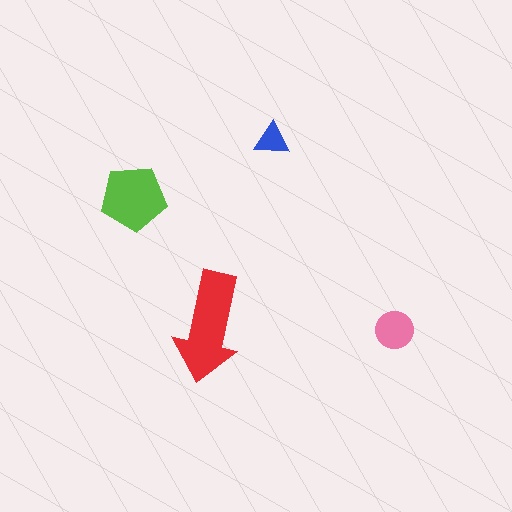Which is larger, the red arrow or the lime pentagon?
The red arrow.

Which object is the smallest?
The blue triangle.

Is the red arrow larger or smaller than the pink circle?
Larger.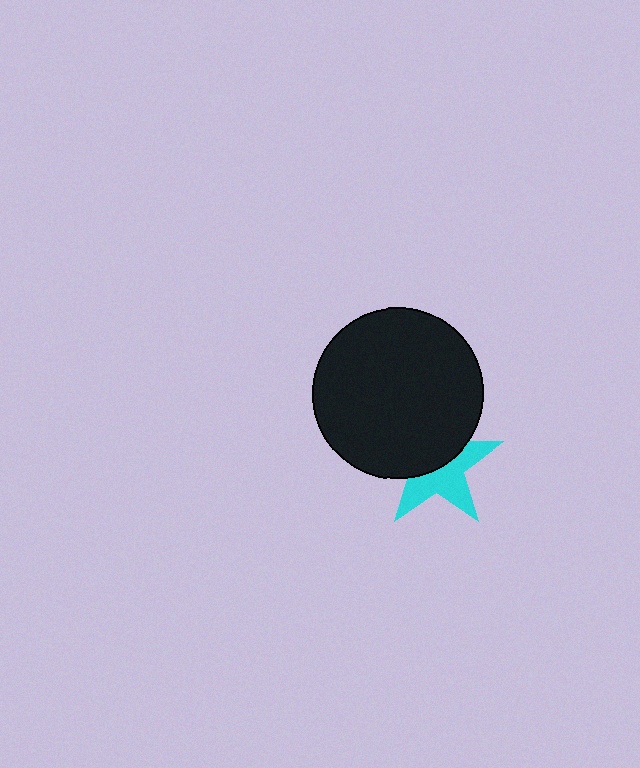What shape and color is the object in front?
The object in front is a black circle.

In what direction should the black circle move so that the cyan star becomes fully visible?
The black circle should move up. That is the shortest direction to clear the overlap and leave the cyan star fully visible.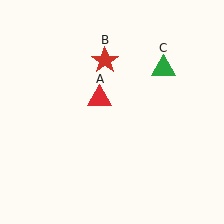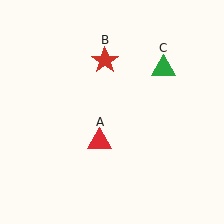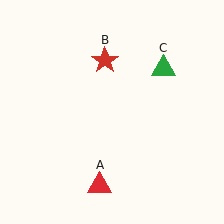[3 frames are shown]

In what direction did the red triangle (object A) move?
The red triangle (object A) moved down.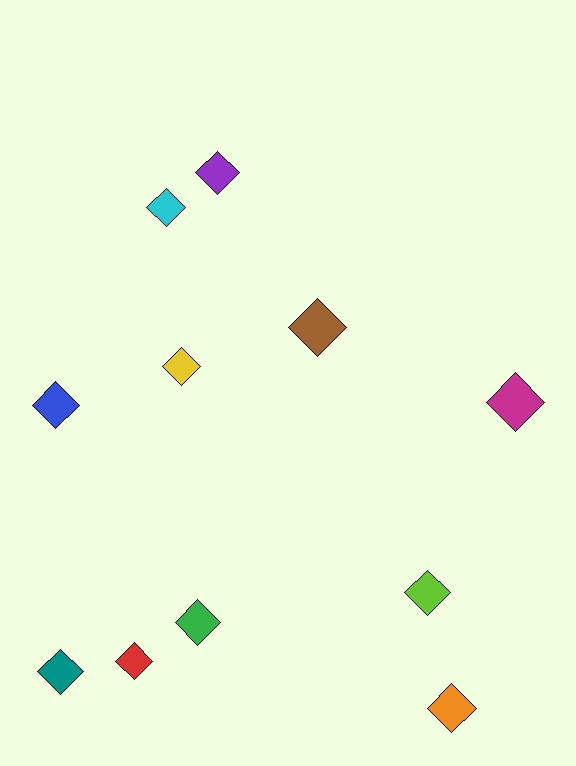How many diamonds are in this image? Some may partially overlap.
There are 11 diamonds.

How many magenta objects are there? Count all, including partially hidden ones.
There is 1 magenta object.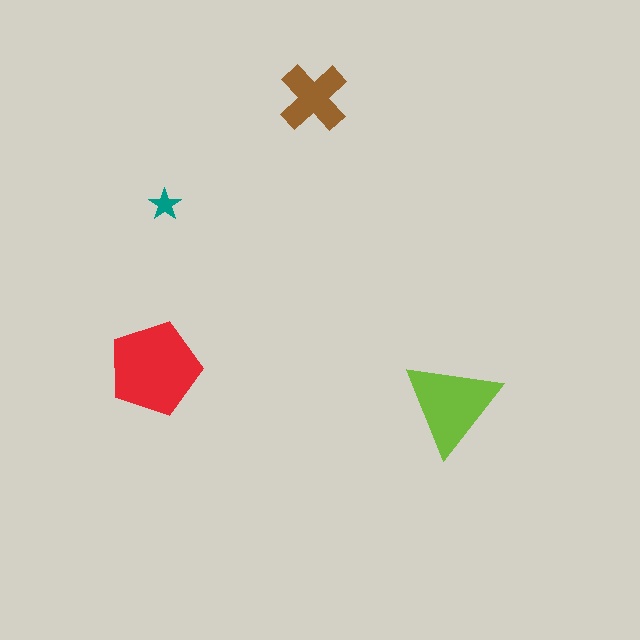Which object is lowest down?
The lime triangle is bottommost.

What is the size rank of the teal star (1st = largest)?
4th.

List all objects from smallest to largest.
The teal star, the brown cross, the lime triangle, the red pentagon.